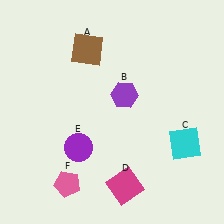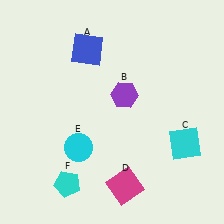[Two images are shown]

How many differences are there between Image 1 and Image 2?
There are 3 differences between the two images.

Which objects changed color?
A changed from brown to blue. E changed from purple to cyan. F changed from pink to cyan.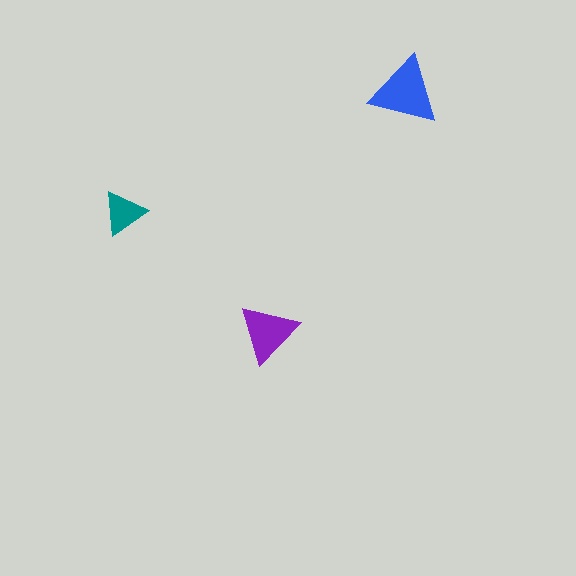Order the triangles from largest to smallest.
the blue one, the purple one, the teal one.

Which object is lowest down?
The purple triangle is bottommost.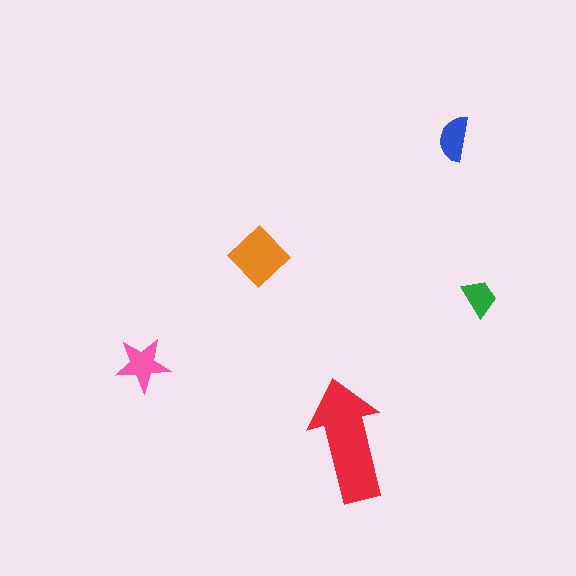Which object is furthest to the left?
The pink star is leftmost.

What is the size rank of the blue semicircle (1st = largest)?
4th.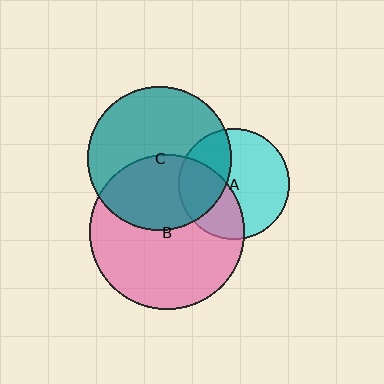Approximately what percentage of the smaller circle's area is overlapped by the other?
Approximately 40%.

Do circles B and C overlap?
Yes.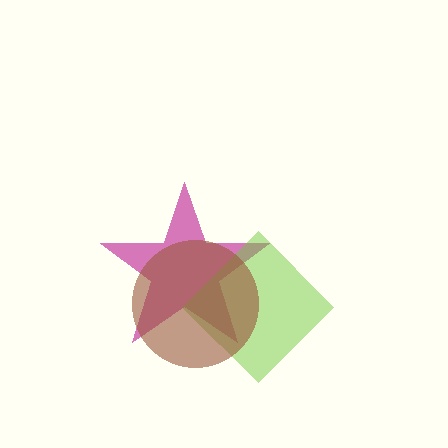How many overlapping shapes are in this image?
There are 3 overlapping shapes in the image.